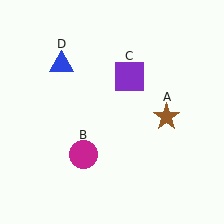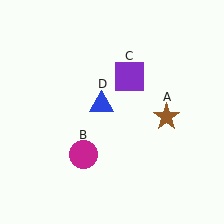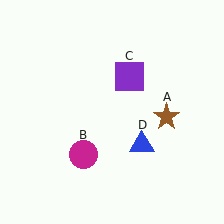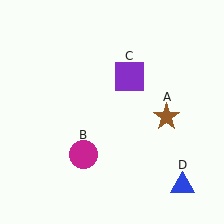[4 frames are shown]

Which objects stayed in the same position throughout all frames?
Brown star (object A) and magenta circle (object B) and purple square (object C) remained stationary.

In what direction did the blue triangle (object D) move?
The blue triangle (object D) moved down and to the right.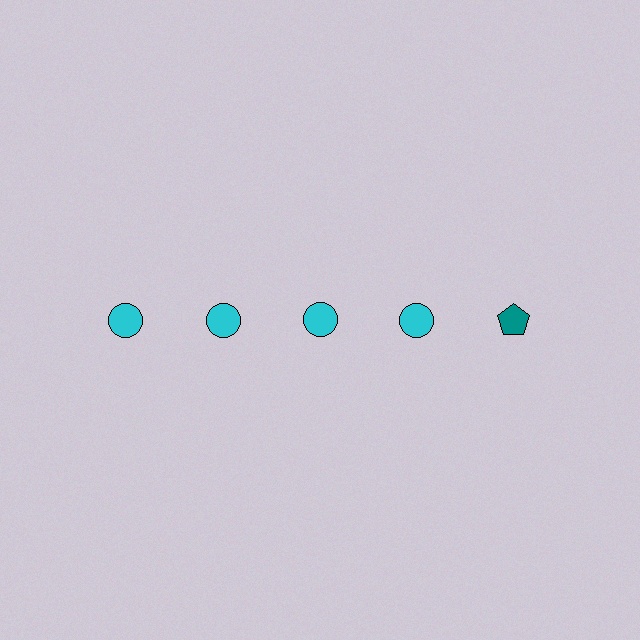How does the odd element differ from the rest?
It differs in both color (teal instead of cyan) and shape (pentagon instead of circle).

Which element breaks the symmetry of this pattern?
The teal pentagon in the top row, rightmost column breaks the symmetry. All other shapes are cyan circles.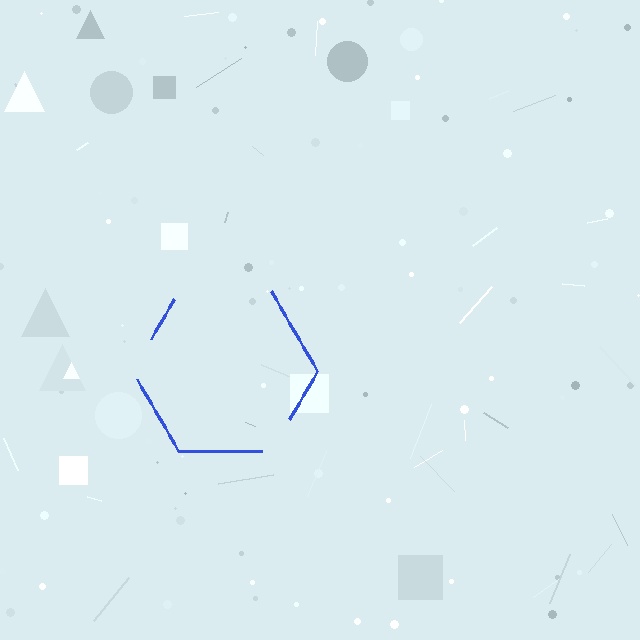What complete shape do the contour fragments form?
The contour fragments form a hexagon.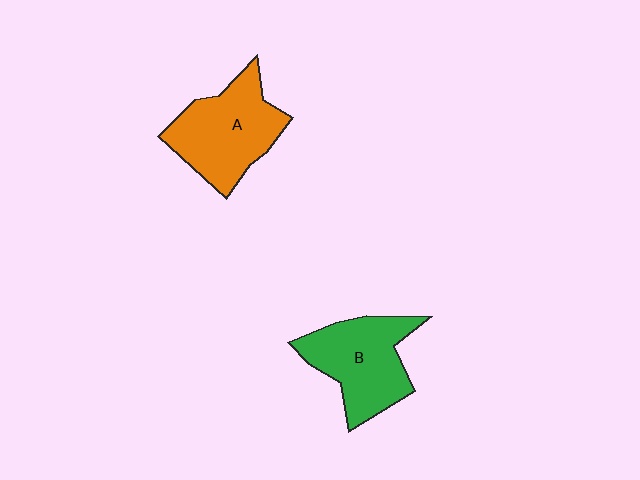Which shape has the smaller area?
Shape B (green).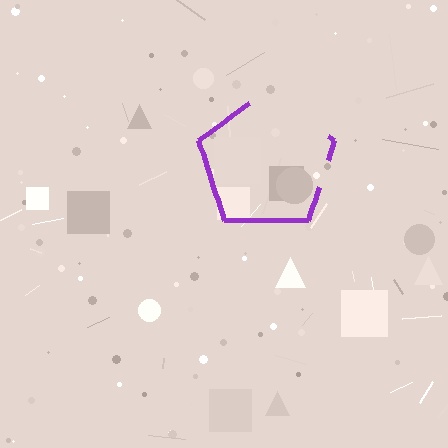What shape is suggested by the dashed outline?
The dashed outline suggests a pentagon.